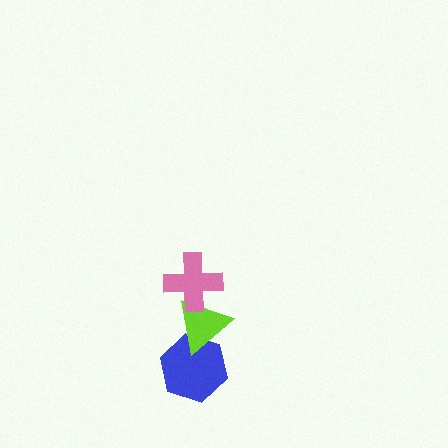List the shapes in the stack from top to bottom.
From top to bottom: the pink cross, the lime triangle, the blue hexagon.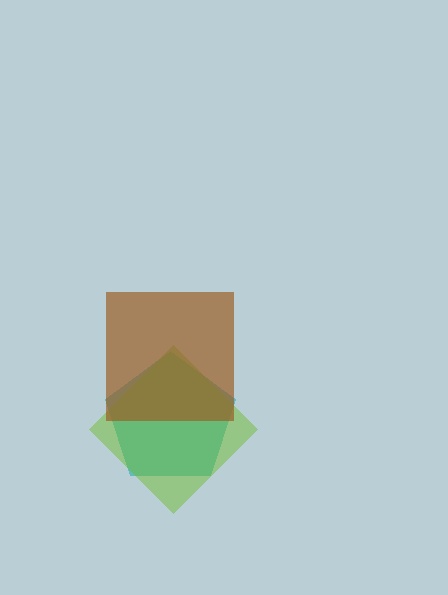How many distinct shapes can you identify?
There are 3 distinct shapes: a teal pentagon, a lime diamond, a brown square.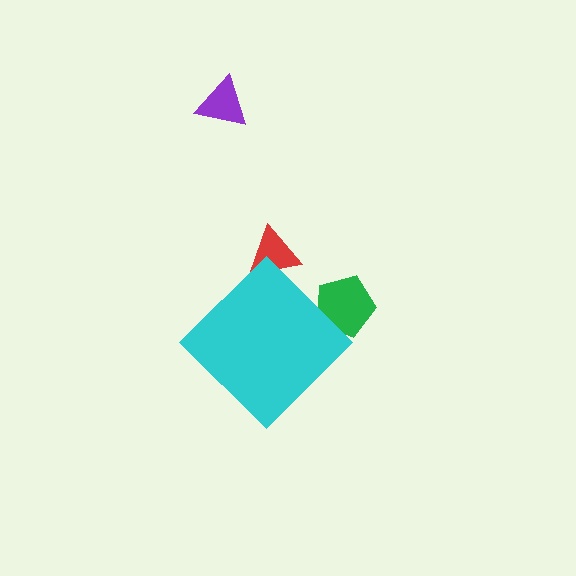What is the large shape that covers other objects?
A cyan diamond.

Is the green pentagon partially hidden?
Yes, the green pentagon is partially hidden behind the cyan diamond.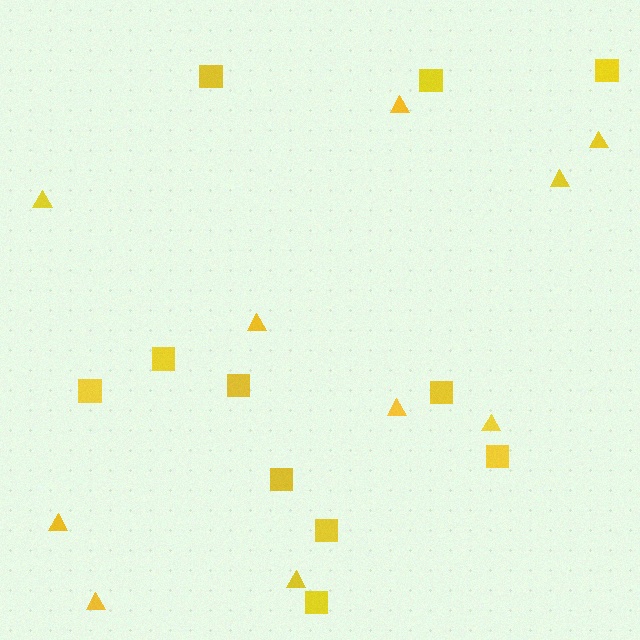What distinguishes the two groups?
There are 2 groups: one group of squares (11) and one group of triangles (10).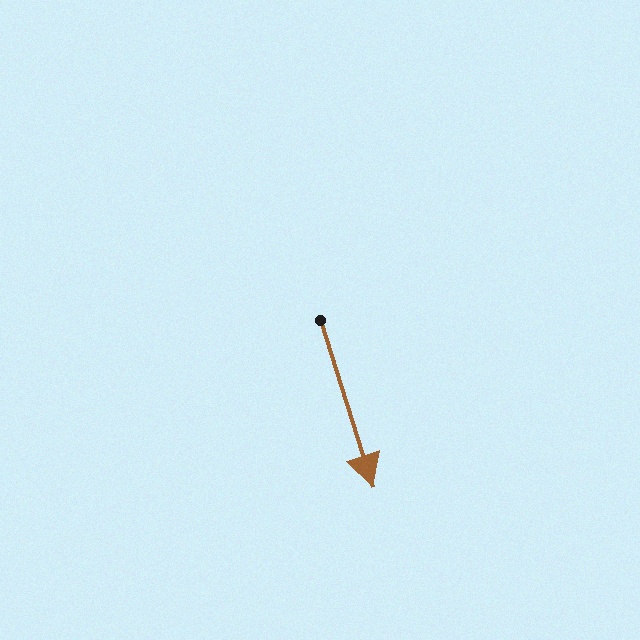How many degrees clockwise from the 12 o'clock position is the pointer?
Approximately 162 degrees.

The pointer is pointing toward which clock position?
Roughly 5 o'clock.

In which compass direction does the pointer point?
South.